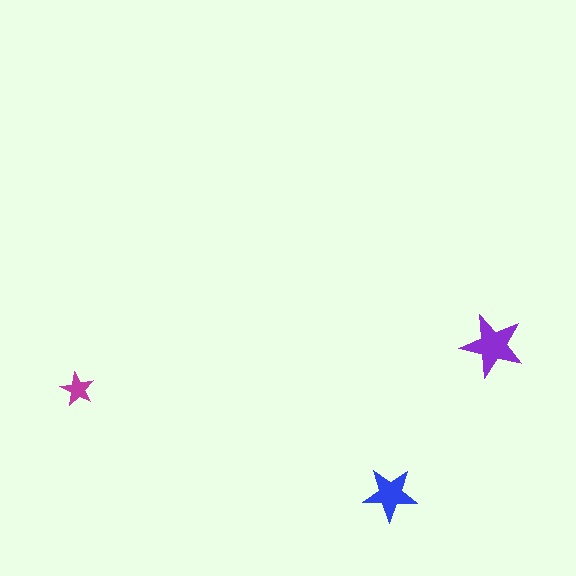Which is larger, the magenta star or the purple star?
The purple one.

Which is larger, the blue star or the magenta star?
The blue one.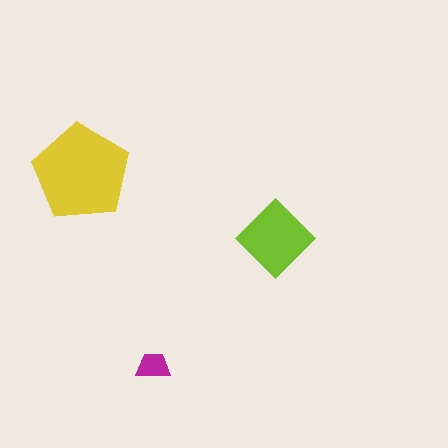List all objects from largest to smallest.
The yellow pentagon, the lime diamond, the magenta trapezoid.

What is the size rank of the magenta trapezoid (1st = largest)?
3rd.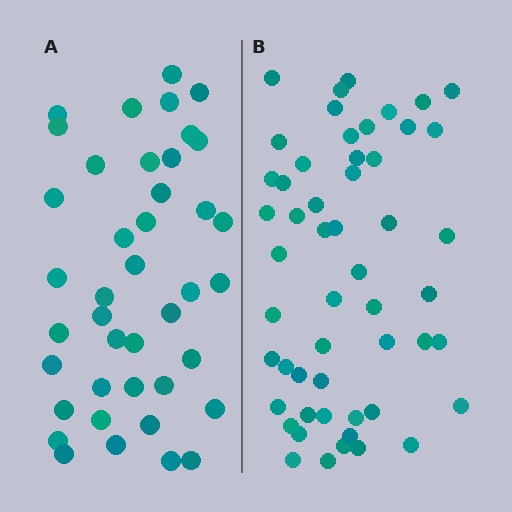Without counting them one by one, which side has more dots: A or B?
Region B (the right region) has more dots.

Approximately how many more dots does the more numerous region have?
Region B has roughly 12 or so more dots than region A.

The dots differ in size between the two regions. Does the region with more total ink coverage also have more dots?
No. Region A has more total ink coverage because its dots are larger, but region B actually contains more individual dots. Total area can be misleading — the number of items is what matters here.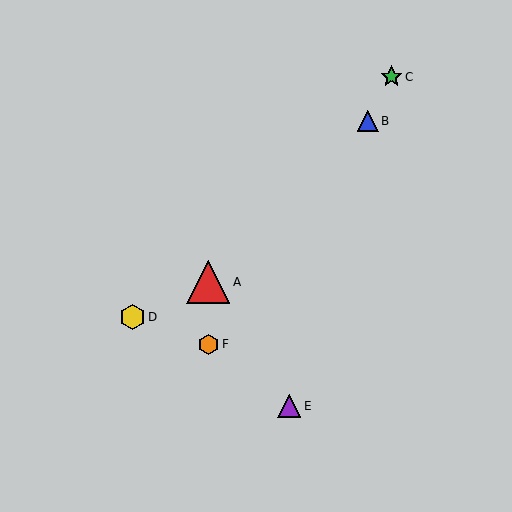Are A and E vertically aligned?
No, A is at x≈208 and E is at x≈289.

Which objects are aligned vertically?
Objects A, F are aligned vertically.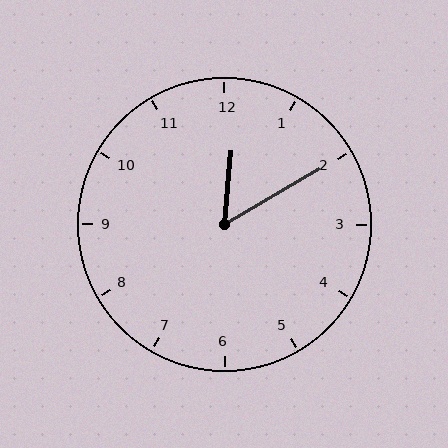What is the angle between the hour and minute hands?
Approximately 55 degrees.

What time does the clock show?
12:10.